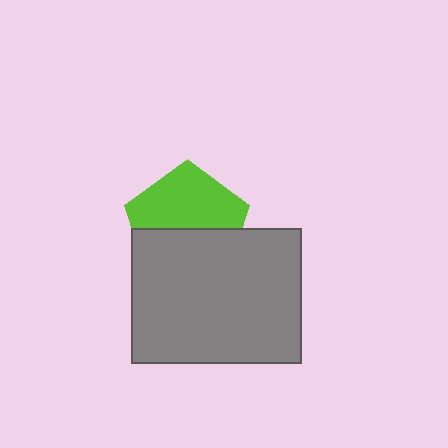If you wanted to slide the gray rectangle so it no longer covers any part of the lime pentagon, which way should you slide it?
Slide it down — that is the most direct way to separate the two shapes.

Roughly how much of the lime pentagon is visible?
About half of it is visible (roughly 53%).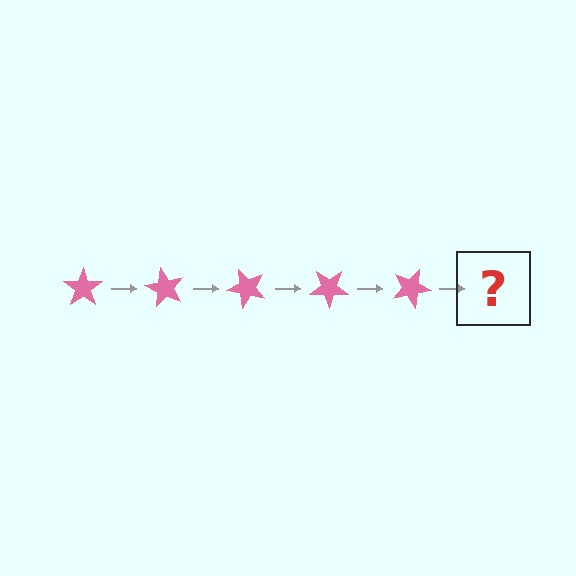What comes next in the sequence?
The next element should be a pink star rotated 300 degrees.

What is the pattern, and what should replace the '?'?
The pattern is that the star rotates 60 degrees each step. The '?' should be a pink star rotated 300 degrees.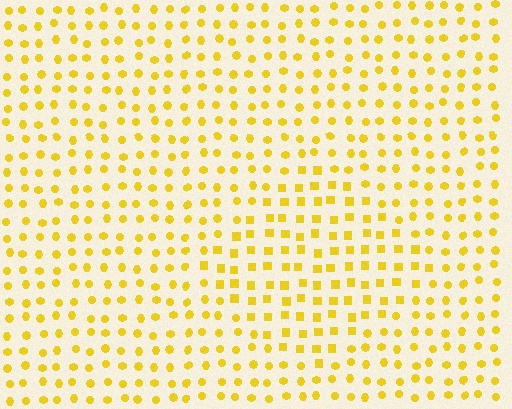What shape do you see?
I see a diamond.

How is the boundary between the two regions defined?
The boundary is defined by a change in element shape: squares inside vs. circles outside. All elements share the same color and spacing.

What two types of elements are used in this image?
The image uses squares inside the diamond region and circles outside it.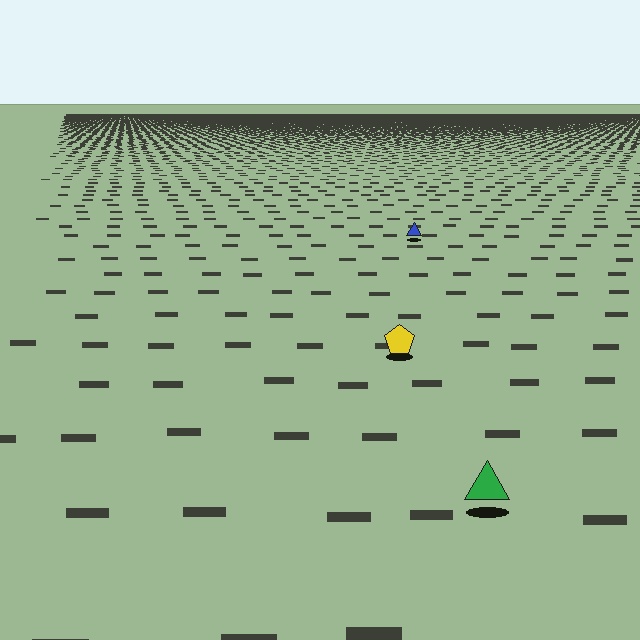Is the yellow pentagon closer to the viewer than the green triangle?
No. The green triangle is closer — you can tell from the texture gradient: the ground texture is coarser near it.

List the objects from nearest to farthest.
From nearest to farthest: the green triangle, the yellow pentagon, the blue triangle.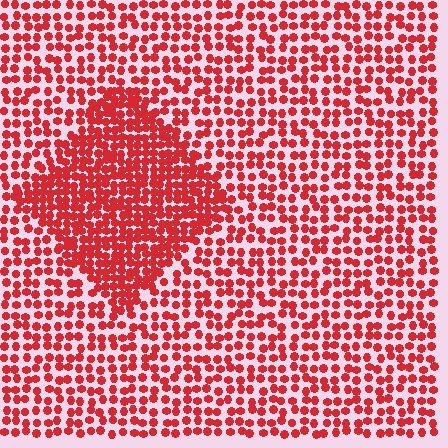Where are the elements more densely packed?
The elements are more densely packed inside the diamond boundary.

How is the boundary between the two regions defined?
The boundary is defined by a change in element density (approximately 1.8x ratio). All elements are the same color, size, and shape.